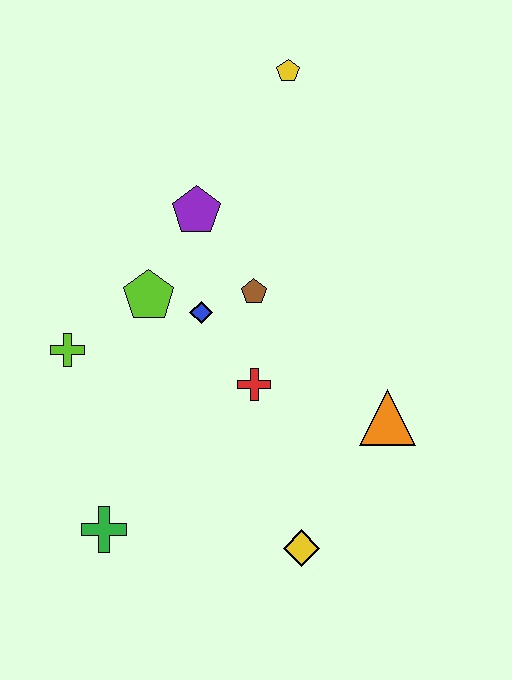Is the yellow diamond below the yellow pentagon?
Yes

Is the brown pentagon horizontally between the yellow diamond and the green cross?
Yes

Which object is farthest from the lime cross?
The yellow pentagon is farthest from the lime cross.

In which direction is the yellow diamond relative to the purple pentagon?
The yellow diamond is below the purple pentagon.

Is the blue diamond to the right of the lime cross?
Yes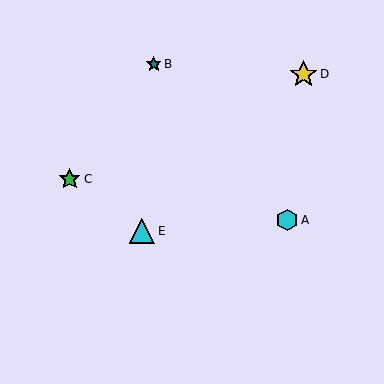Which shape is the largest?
The yellow star (labeled D) is the largest.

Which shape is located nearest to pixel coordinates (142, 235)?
The cyan triangle (labeled E) at (142, 231) is nearest to that location.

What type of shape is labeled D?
Shape D is a yellow star.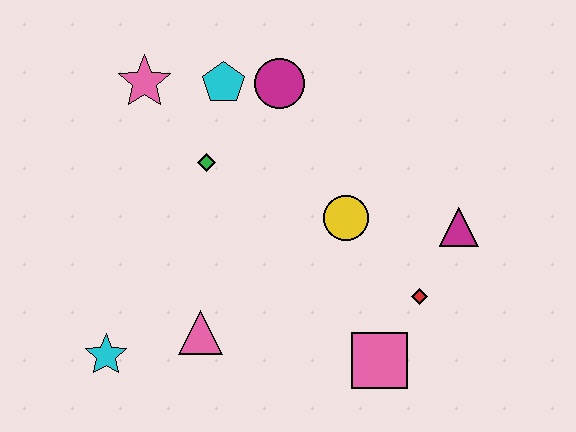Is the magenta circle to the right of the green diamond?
Yes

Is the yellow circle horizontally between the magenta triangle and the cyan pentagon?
Yes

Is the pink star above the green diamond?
Yes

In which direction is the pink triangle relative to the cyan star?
The pink triangle is to the right of the cyan star.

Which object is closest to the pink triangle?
The cyan star is closest to the pink triangle.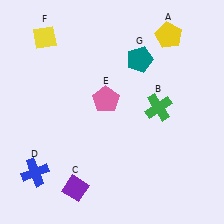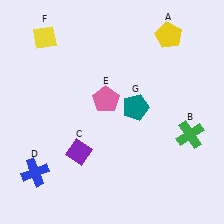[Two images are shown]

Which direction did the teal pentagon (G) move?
The teal pentagon (G) moved down.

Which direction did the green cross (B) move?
The green cross (B) moved right.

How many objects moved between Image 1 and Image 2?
3 objects moved between the two images.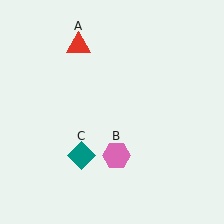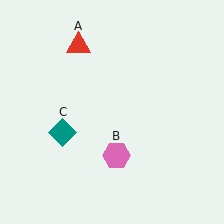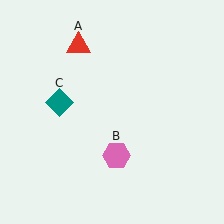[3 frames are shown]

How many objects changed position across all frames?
1 object changed position: teal diamond (object C).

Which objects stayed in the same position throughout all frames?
Red triangle (object A) and pink hexagon (object B) remained stationary.